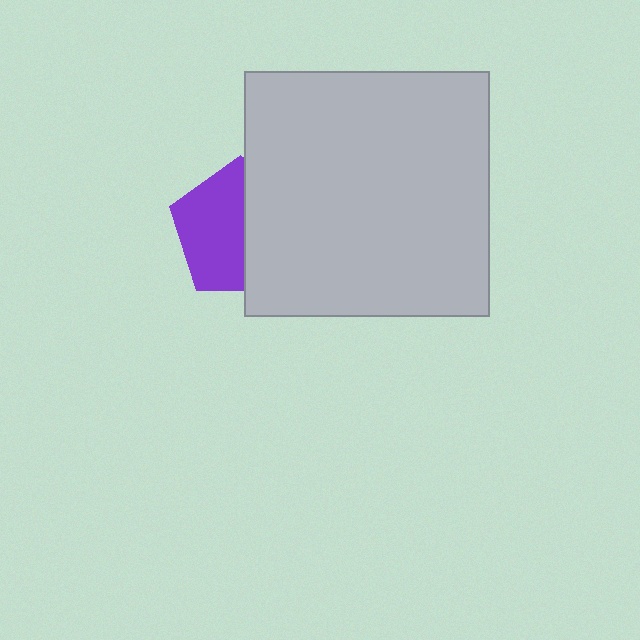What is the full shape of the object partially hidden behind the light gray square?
The partially hidden object is a purple pentagon.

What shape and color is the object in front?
The object in front is a light gray square.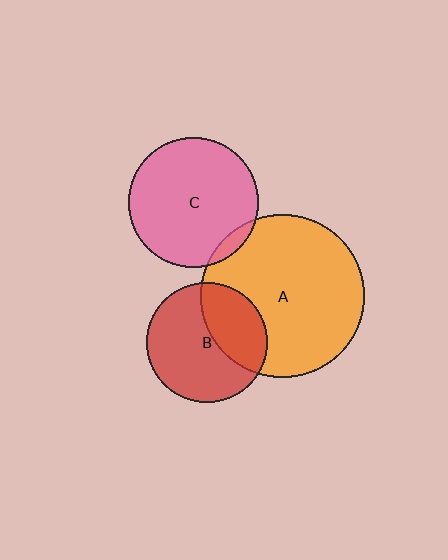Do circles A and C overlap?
Yes.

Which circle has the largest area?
Circle A (orange).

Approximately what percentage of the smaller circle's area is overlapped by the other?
Approximately 5%.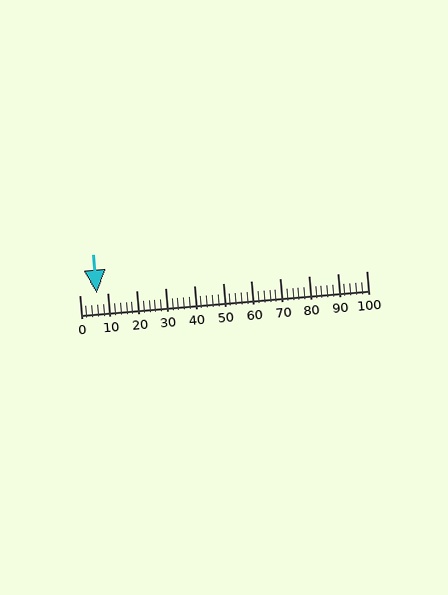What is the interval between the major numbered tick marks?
The major tick marks are spaced 10 units apart.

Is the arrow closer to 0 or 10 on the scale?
The arrow is closer to 10.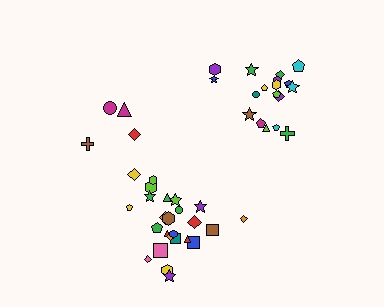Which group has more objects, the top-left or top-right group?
The top-right group.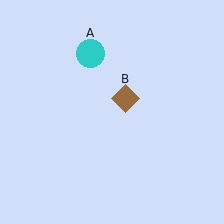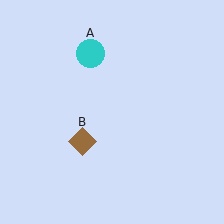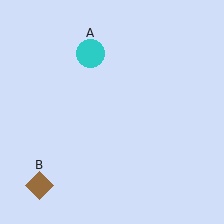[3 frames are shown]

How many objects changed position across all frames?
1 object changed position: brown diamond (object B).